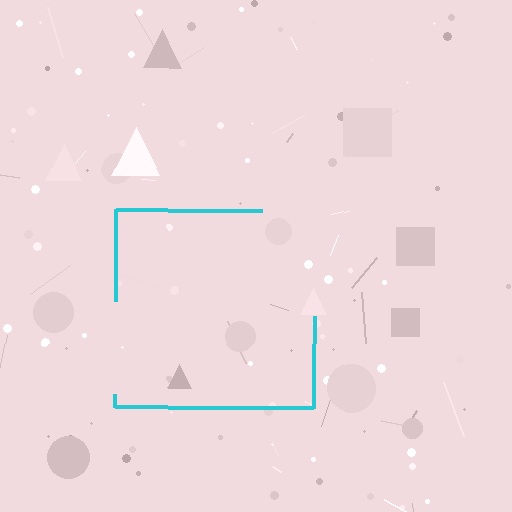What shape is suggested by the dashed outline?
The dashed outline suggests a square.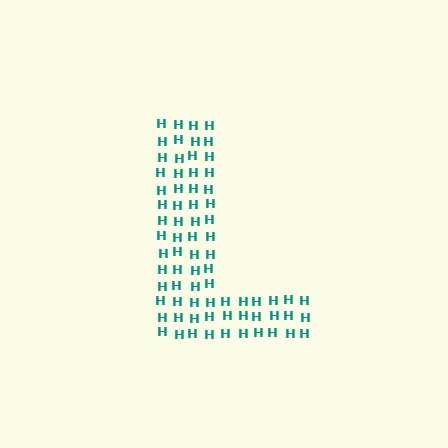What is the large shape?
The large shape is the letter L.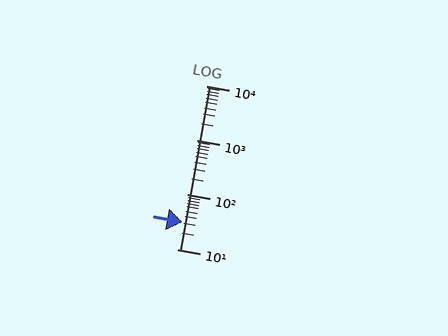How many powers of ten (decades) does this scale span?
The scale spans 3 decades, from 10 to 10000.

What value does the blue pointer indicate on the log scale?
The pointer indicates approximately 32.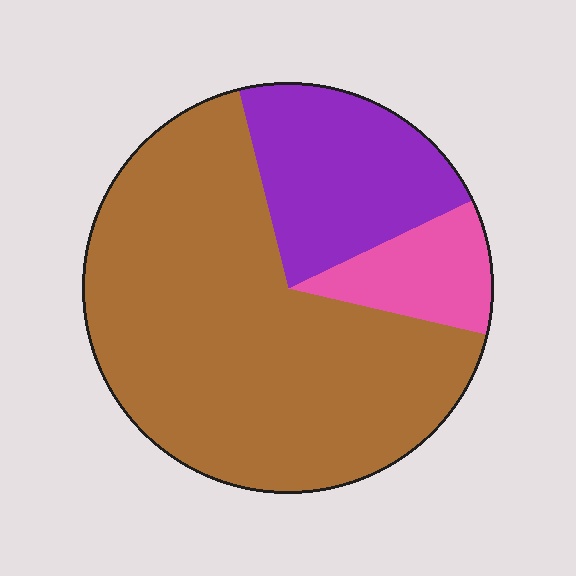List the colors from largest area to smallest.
From largest to smallest: brown, purple, pink.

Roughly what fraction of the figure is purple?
Purple covers roughly 20% of the figure.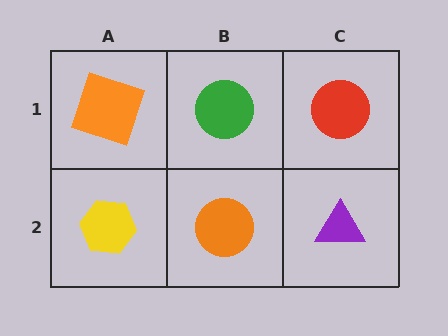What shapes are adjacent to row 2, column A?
An orange square (row 1, column A), an orange circle (row 2, column B).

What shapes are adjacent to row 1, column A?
A yellow hexagon (row 2, column A), a green circle (row 1, column B).